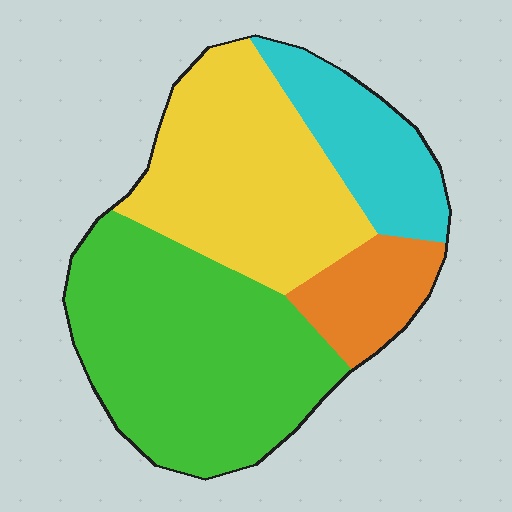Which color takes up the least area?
Orange, at roughly 10%.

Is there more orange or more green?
Green.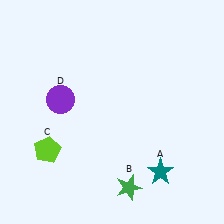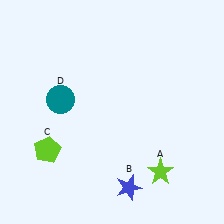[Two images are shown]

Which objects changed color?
A changed from teal to lime. B changed from green to blue. D changed from purple to teal.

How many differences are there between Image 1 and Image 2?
There are 3 differences between the two images.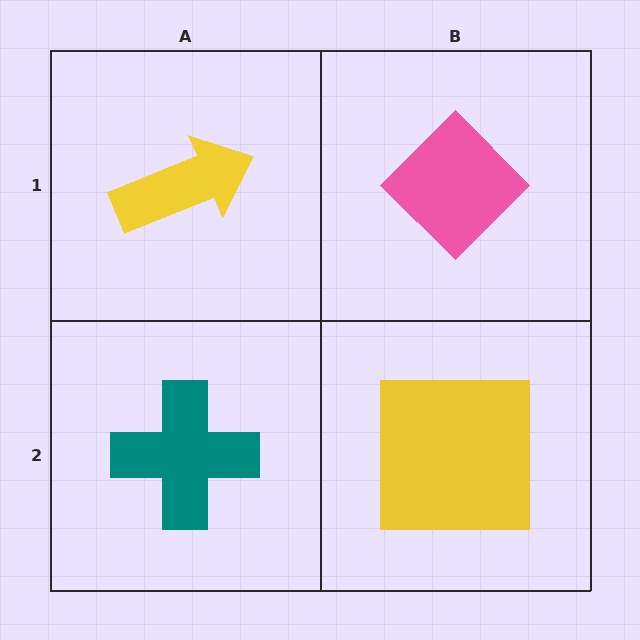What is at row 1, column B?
A pink diamond.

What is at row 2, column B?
A yellow square.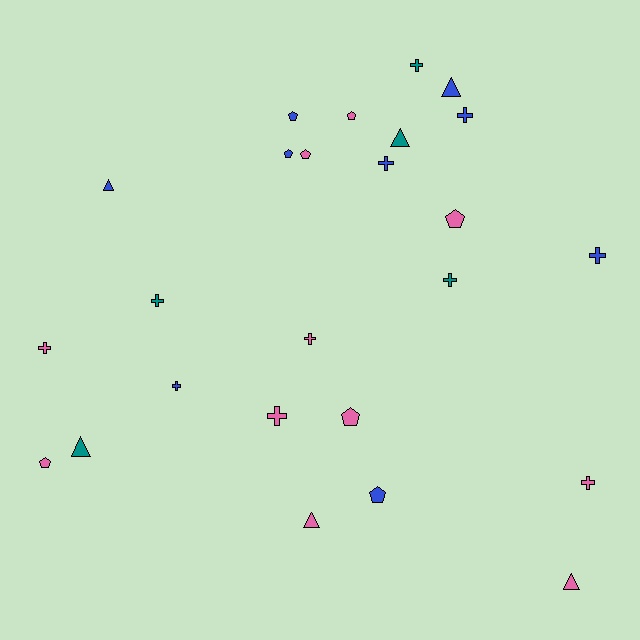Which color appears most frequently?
Pink, with 11 objects.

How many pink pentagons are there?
There are 5 pink pentagons.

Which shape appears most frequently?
Cross, with 11 objects.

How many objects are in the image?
There are 25 objects.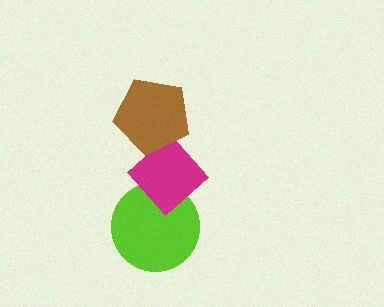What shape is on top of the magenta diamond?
The brown pentagon is on top of the magenta diamond.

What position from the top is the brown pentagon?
The brown pentagon is 1st from the top.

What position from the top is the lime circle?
The lime circle is 3rd from the top.